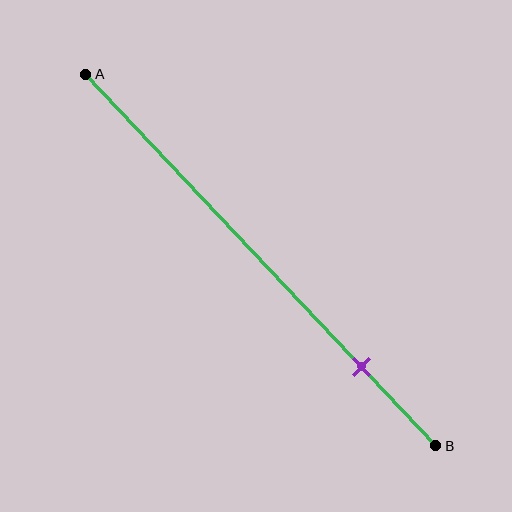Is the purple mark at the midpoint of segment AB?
No, the mark is at about 80% from A, not at the 50% midpoint.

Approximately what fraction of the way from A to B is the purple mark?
The purple mark is approximately 80% of the way from A to B.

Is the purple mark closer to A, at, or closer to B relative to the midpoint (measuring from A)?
The purple mark is closer to point B than the midpoint of segment AB.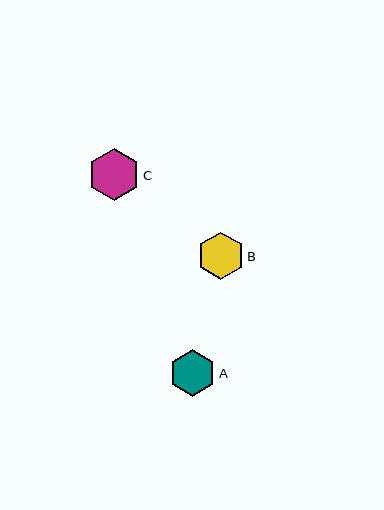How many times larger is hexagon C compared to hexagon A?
Hexagon C is approximately 1.1 times the size of hexagon A.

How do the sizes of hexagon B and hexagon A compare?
Hexagon B and hexagon A are approximately the same size.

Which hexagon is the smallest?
Hexagon A is the smallest with a size of approximately 46 pixels.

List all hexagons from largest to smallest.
From largest to smallest: C, B, A.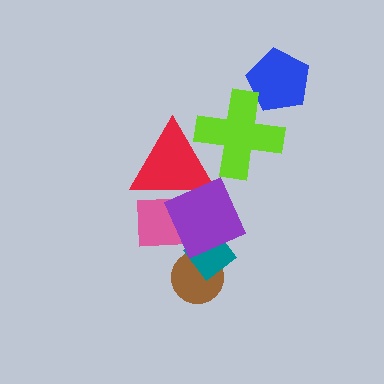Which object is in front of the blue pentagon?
The lime cross is in front of the blue pentagon.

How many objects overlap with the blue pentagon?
1 object overlaps with the blue pentagon.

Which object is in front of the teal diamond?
The purple diamond is in front of the teal diamond.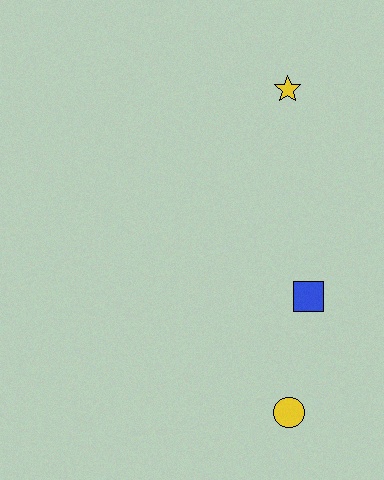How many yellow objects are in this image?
There are 2 yellow objects.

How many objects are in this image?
There are 3 objects.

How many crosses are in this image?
There are no crosses.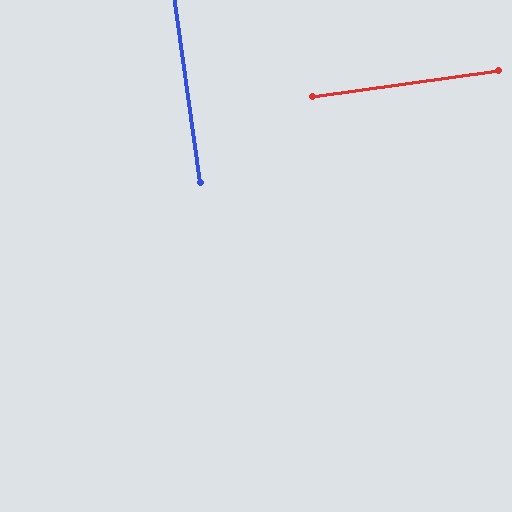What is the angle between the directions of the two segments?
Approximately 90 degrees.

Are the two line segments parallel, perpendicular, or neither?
Perpendicular — they meet at approximately 90°.